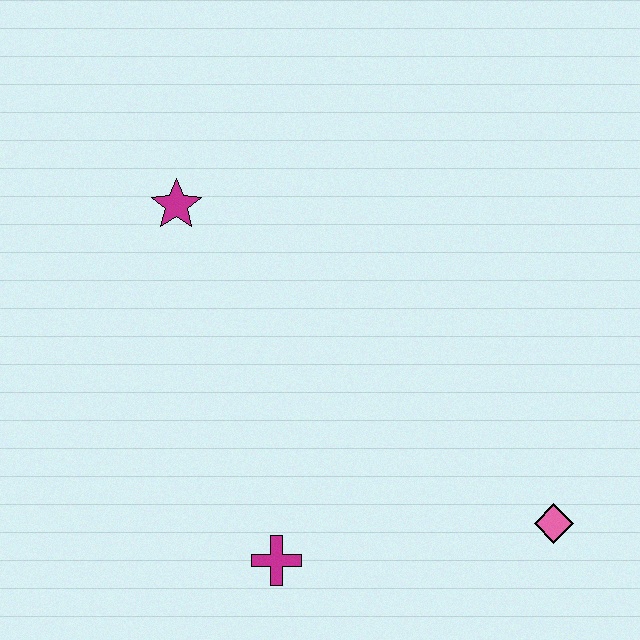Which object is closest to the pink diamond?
The magenta cross is closest to the pink diamond.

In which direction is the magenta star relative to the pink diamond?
The magenta star is to the left of the pink diamond.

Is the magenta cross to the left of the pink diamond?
Yes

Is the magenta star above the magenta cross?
Yes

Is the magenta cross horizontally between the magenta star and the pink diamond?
Yes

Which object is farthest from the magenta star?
The pink diamond is farthest from the magenta star.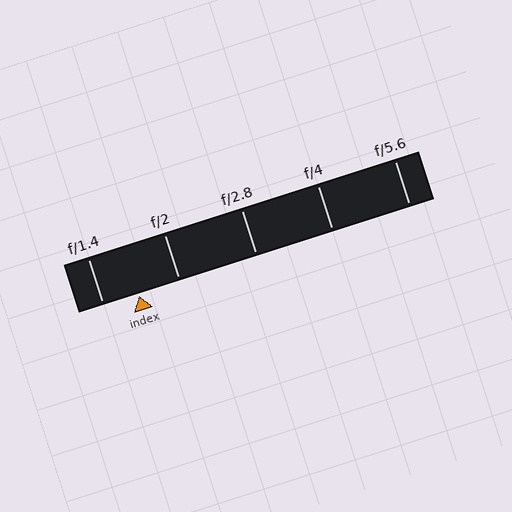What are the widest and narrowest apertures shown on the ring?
The widest aperture shown is f/1.4 and the narrowest is f/5.6.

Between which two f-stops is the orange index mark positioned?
The index mark is between f/1.4 and f/2.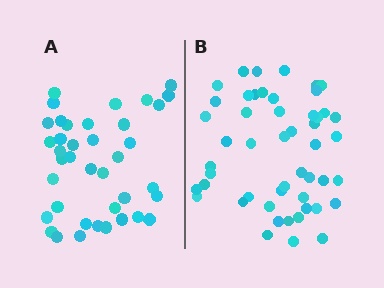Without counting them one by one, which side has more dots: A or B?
Region B (the right region) has more dots.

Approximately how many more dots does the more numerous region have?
Region B has roughly 12 or so more dots than region A.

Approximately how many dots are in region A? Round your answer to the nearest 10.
About 40 dots. (The exact count is 39, which rounds to 40.)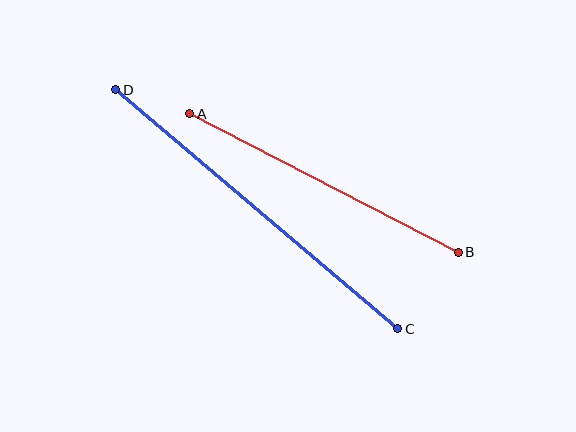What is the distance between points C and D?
The distance is approximately 369 pixels.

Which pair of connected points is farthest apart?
Points C and D are farthest apart.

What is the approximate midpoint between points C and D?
The midpoint is at approximately (257, 209) pixels.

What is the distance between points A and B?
The distance is approximately 302 pixels.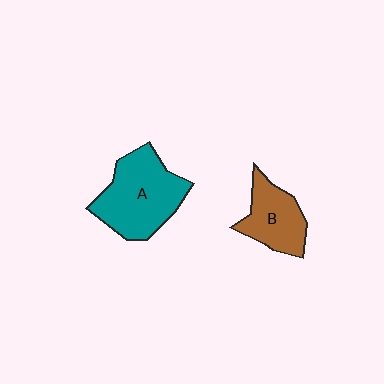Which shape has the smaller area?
Shape B (brown).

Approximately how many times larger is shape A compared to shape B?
Approximately 1.6 times.